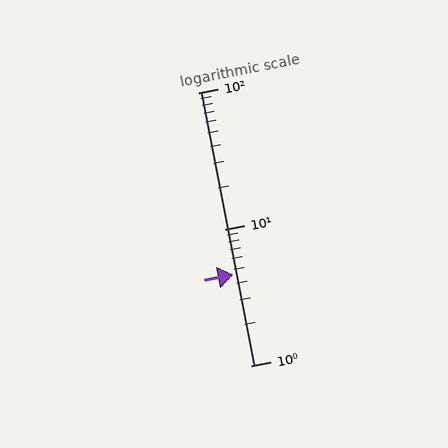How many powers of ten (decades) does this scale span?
The scale spans 2 decades, from 1 to 100.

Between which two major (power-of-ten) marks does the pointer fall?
The pointer is between 1 and 10.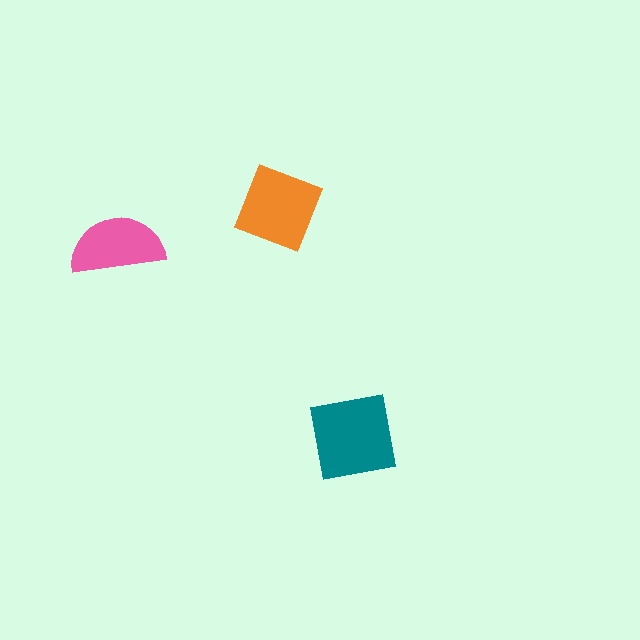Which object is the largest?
The teal square.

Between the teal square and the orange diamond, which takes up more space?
The teal square.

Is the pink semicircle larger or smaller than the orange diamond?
Smaller.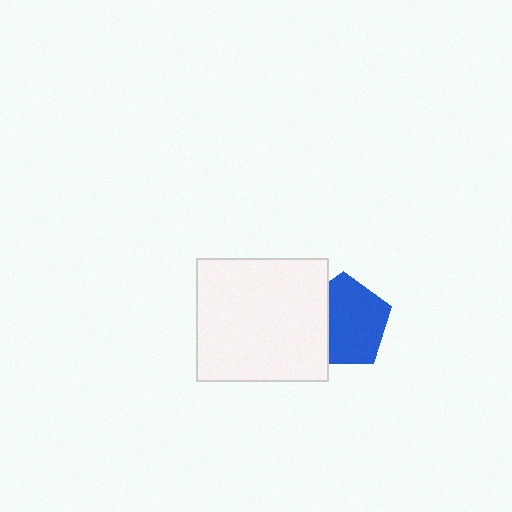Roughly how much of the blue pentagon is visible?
Most of it is visible (roughly 69%).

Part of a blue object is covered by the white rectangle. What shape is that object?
It is a pentagon.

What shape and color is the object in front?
The object in front is a white rectangle.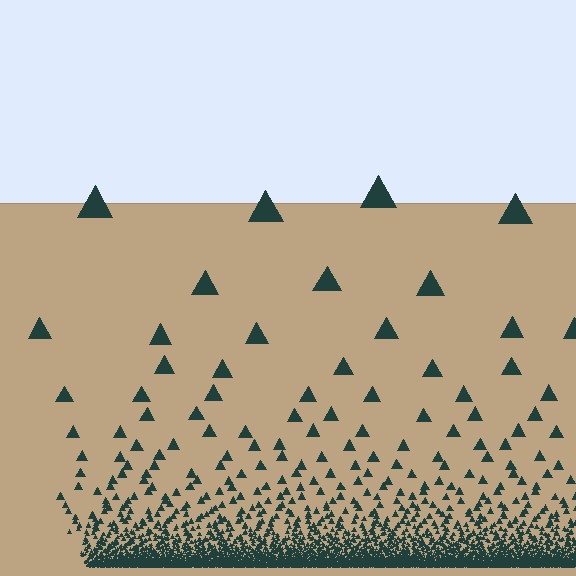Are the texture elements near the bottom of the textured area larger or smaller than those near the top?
Smaller. The gradient is inverted — elements near the bottom are smaller and denser.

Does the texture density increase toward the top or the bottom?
Density increases toward the bottom.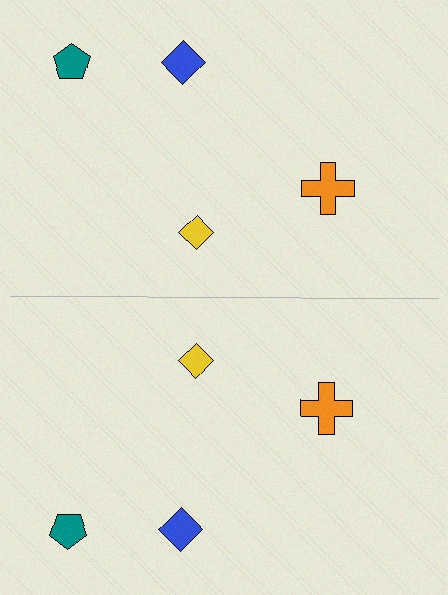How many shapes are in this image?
There are 8 shapes in this image.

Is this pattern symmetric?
Yes, this pattern has bilateral (reflection) symmetry.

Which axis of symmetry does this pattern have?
The pattern has a horizontal axis of symmetry running through the center of the image.